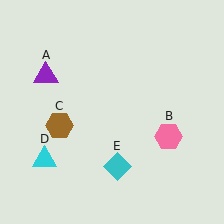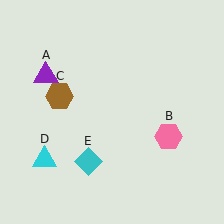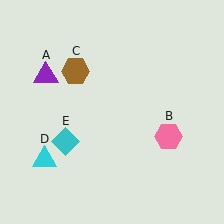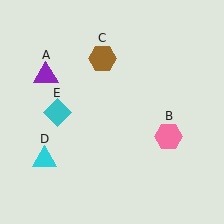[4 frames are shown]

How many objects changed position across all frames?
2 objects changed position: brown hexagon (object C), cyan diamond (object E).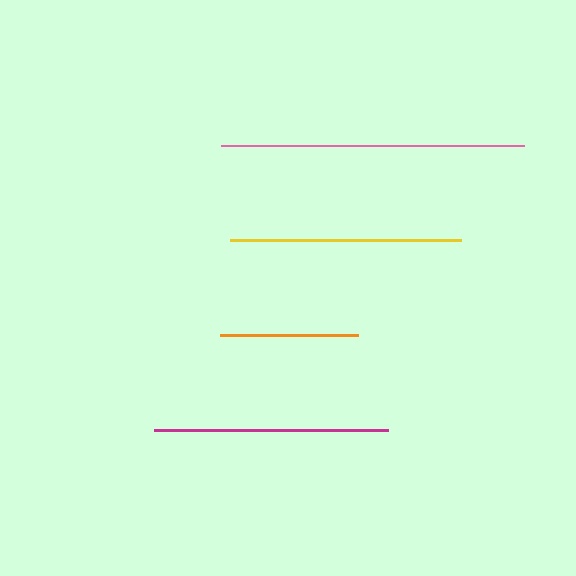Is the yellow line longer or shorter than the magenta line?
The magenta line is longer than the yellow line.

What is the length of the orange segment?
The orange segment is approximately 138 pixels long.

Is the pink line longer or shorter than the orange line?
The pink line is longer than the orange line.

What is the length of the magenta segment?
The magenta segment is approximately 234 pixels long.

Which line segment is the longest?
The pink line is the longest at approximately 303 pixels.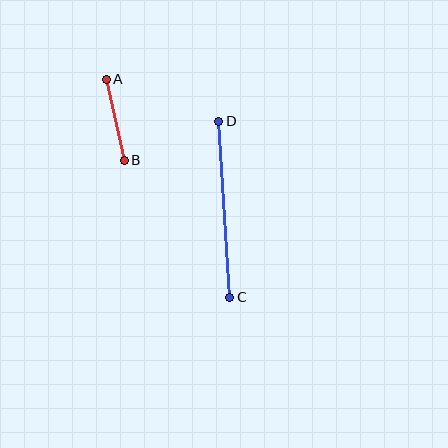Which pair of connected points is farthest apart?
Points C and D are farthest apart.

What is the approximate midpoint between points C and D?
The midpoint is at approximately (224, 209) pixels.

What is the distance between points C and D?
The distance is approximately 176 pixels.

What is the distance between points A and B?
The distance is approximately 83 pixels.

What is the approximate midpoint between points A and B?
The midpoint is at approximately (115, 120) pixels.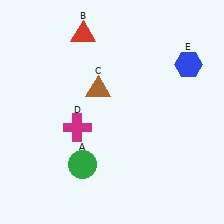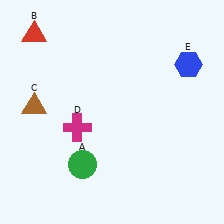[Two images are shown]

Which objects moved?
The objects that moved are: the red triangle (B), the brown triangle (C).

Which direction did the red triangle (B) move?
The red triangle (B) moved left.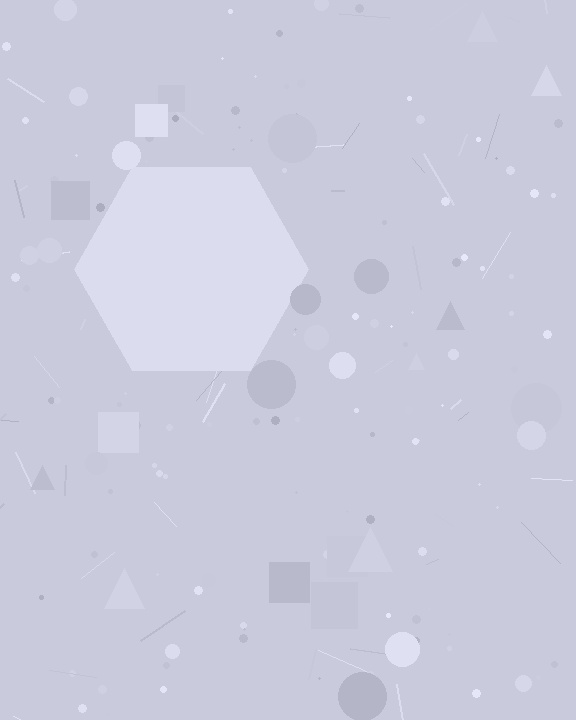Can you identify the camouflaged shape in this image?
The camouflaged shape is a hexagon.